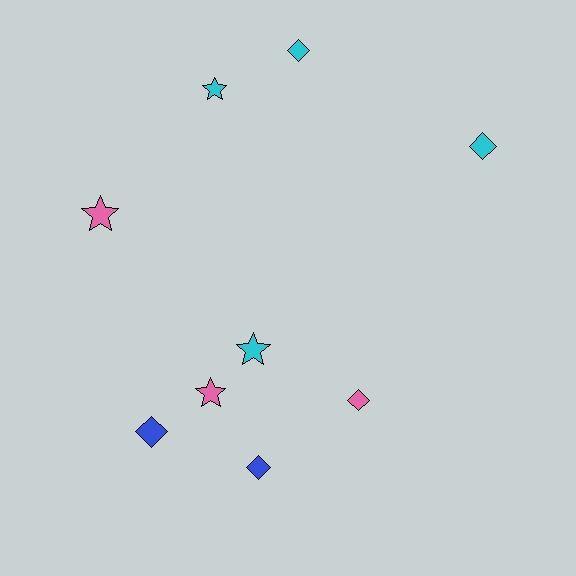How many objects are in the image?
There are 9 objects.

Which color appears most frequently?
Cyan, with 4 objects.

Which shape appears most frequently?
Diamond, with 5 objects.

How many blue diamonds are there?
There are 2 blue diamonds.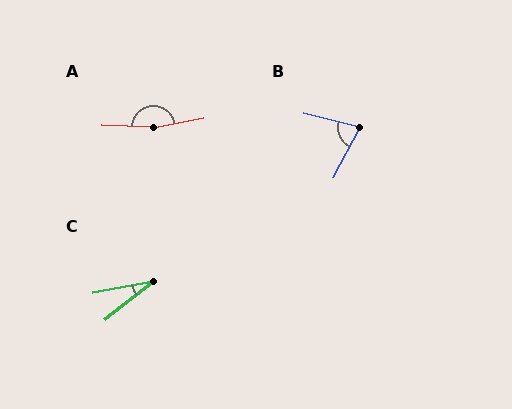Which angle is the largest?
A, at approximately 167 degrees.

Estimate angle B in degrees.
Approximately 76 degrees.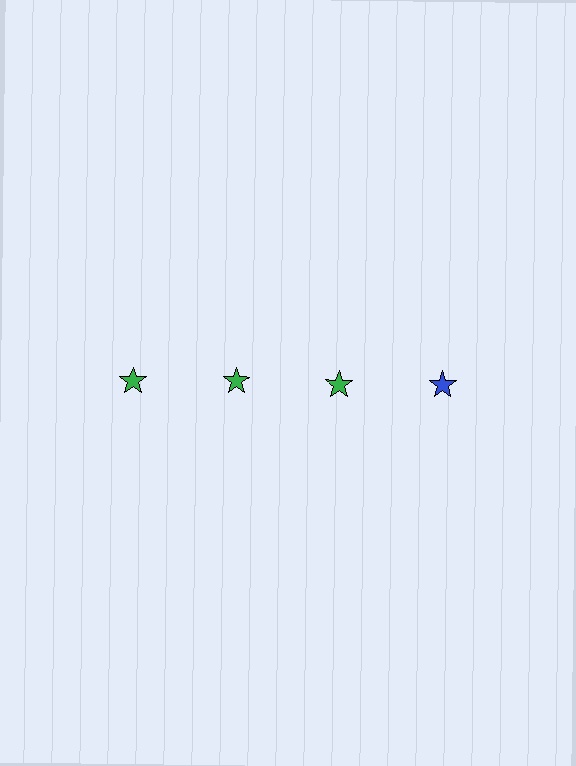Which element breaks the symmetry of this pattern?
The blue star in the top row, second from right column breaks the symmetry. All other shapes are green stars.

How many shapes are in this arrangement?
There are 4 shapes arranged in a grid pattern.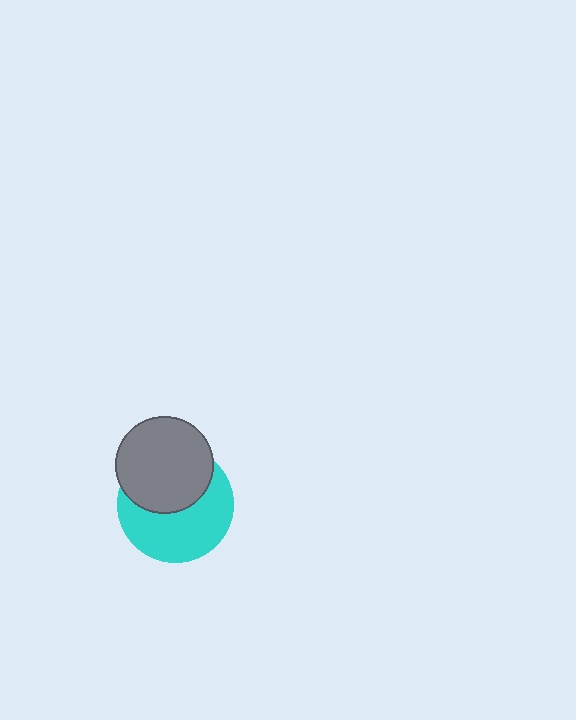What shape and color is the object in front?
The object in front is a gray circle.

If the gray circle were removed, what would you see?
You would see the complete cyan circle.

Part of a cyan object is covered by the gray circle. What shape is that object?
It is a circle.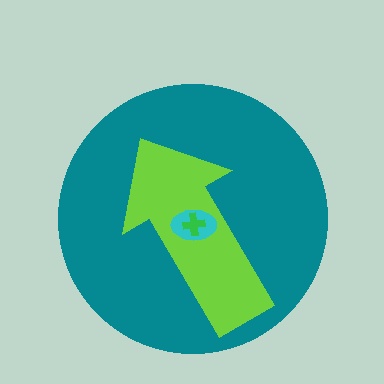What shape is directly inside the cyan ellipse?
The green cross.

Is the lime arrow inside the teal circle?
Yes.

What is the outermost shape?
The teal circle.